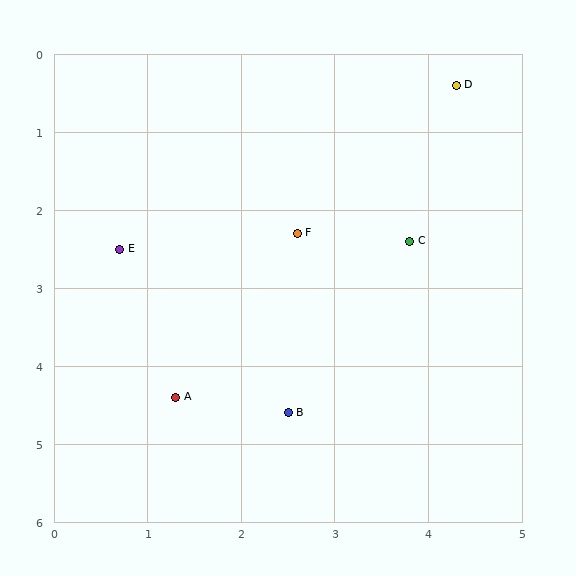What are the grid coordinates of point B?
Point B is at approximately (2.5, 4.6).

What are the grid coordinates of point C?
Point C is at approximately (3.8, 2.4).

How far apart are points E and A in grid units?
Points E and A are about 2.0 grid units apart.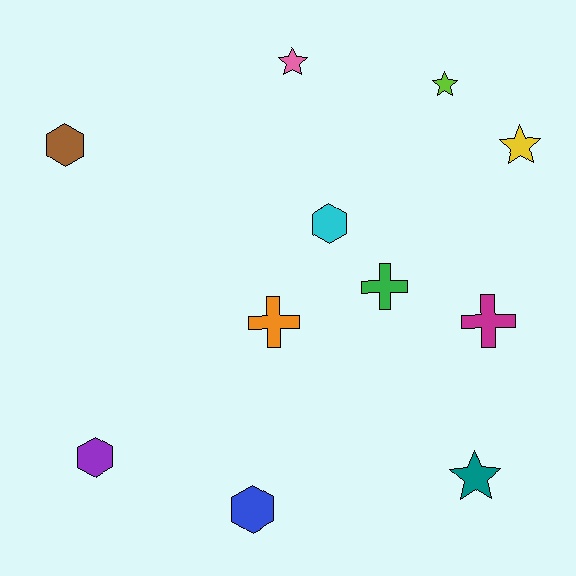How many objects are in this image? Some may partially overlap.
There are 11 objects.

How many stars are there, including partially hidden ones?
There are 4 stars.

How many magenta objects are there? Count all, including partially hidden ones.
There is 1 magenta object.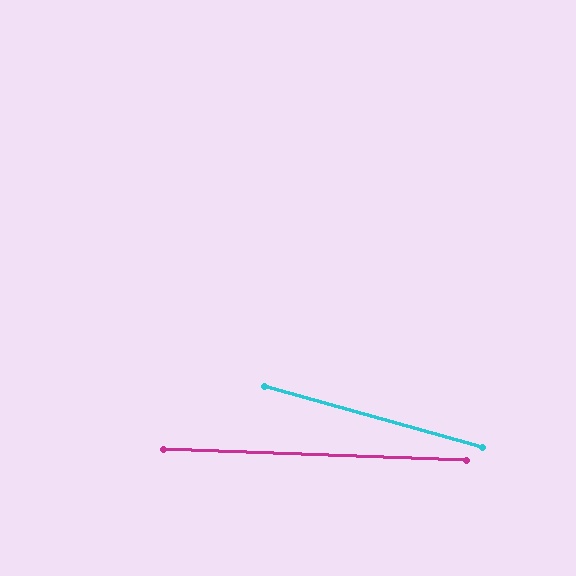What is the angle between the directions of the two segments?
Approximately 13 degrees.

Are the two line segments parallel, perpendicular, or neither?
Neither parallel nor perpendicular — they differ by about 13°.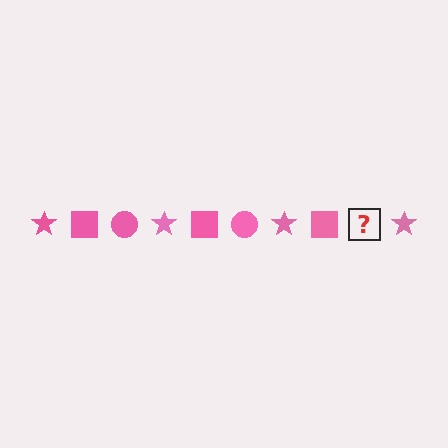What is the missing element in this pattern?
The missing element is a pink circle.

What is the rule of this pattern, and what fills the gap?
The rule is that the pattern cycles through star, square, circle shapes in pink. The gap should be filled with a pink circle.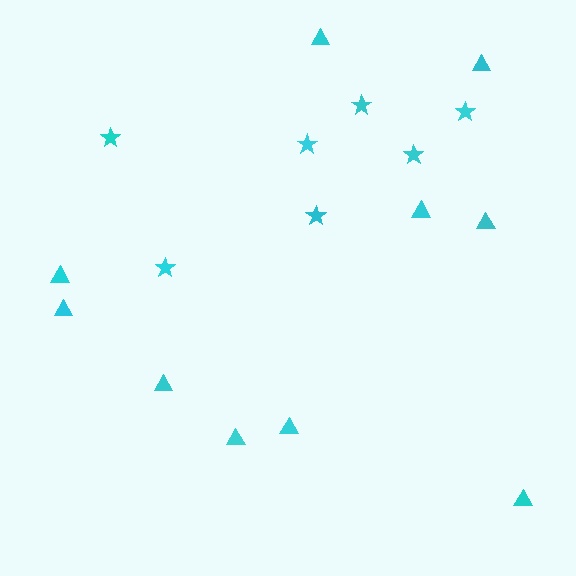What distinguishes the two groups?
There are 2 groups: one group of stars (7) and one group of triangles (10).